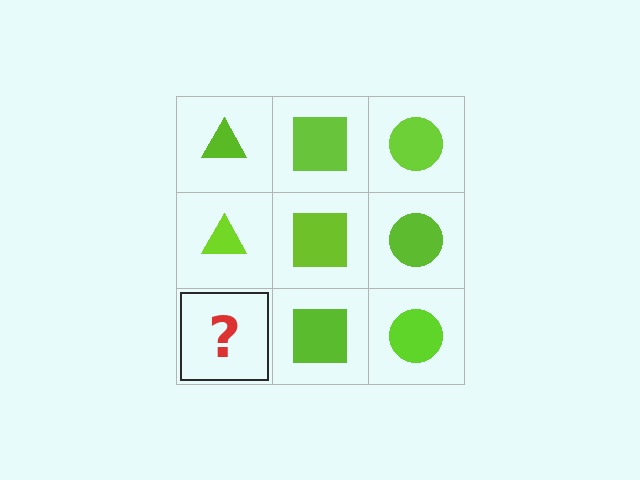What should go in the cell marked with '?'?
The missing cell should contain a lime triangle.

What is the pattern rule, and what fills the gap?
The rule is that each column has a consistent shape. The gap should be filled with a lime triangle.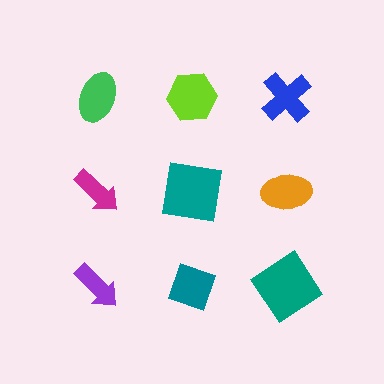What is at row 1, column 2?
A lime hexagon.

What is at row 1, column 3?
A blue cross.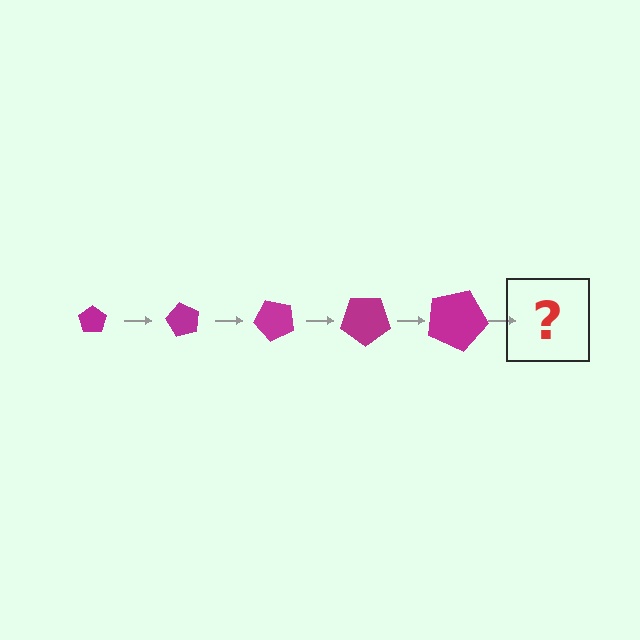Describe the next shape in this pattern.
It should be a pentagon, larger than the previous one and rotated 300 degrees from the start.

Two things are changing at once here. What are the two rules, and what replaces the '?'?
The two rules are that the pentagon grows larger each step and it rotates 60 degrees each step. The '?' should be a pentagon, larger than the previous one and rotated 300 degrees from the start.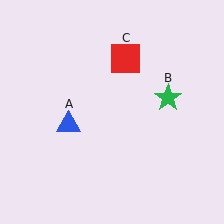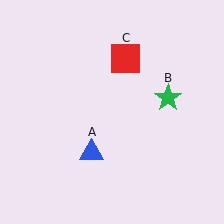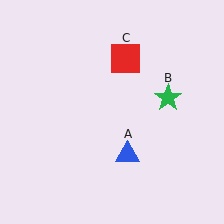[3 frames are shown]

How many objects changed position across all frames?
1 object changed position: blue triangle (object A).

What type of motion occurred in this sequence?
The blue triangle (object A) rotated counterclockwise around the center of the scene.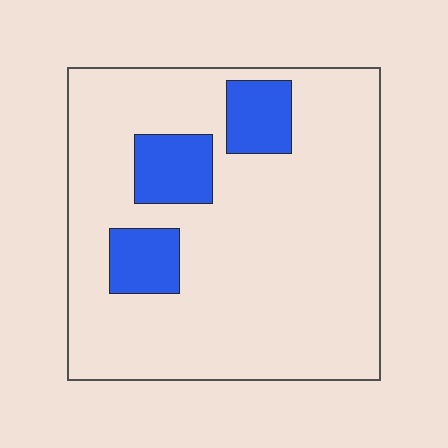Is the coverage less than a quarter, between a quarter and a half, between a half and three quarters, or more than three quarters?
Less than a quarter.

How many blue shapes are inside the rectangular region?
3.